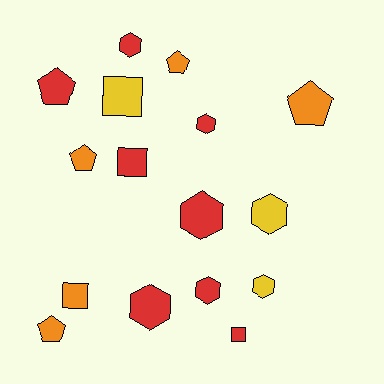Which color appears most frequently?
Red, with 8 objects.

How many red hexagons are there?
There are 5 red hexagons.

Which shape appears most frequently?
Hexagon, with 7 objects.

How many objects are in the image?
There are 16 objects.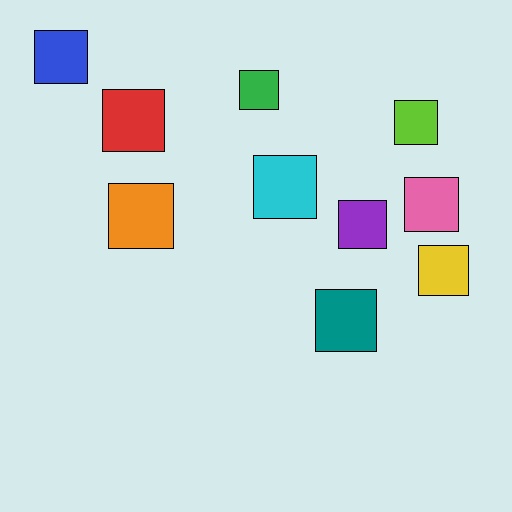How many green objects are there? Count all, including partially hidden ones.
There is 1 green object.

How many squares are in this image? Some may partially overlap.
There are 10 squares.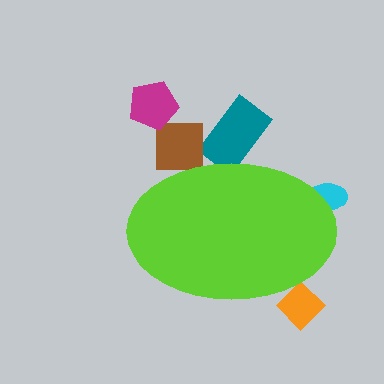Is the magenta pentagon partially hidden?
No, the magenta pentagon is fully visible.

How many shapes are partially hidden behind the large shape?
4 shapes are partially hidden.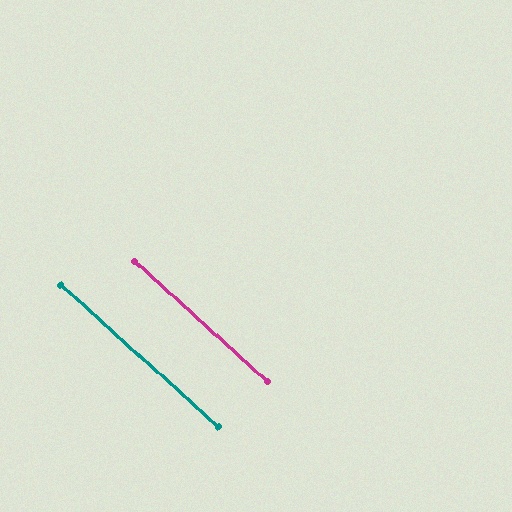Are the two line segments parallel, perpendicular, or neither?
Parallel — their directions differ by only 0.2°.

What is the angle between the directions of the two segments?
Approximately 0 degrees.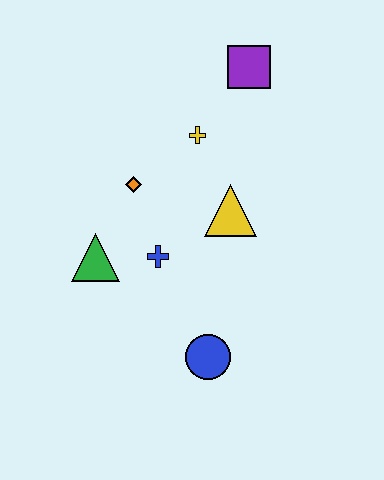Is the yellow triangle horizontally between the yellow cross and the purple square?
Yes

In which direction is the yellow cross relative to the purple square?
The yellow cross is below the purple square.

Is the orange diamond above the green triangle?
Yes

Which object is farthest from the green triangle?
The purple square is farthest from the green triangle.